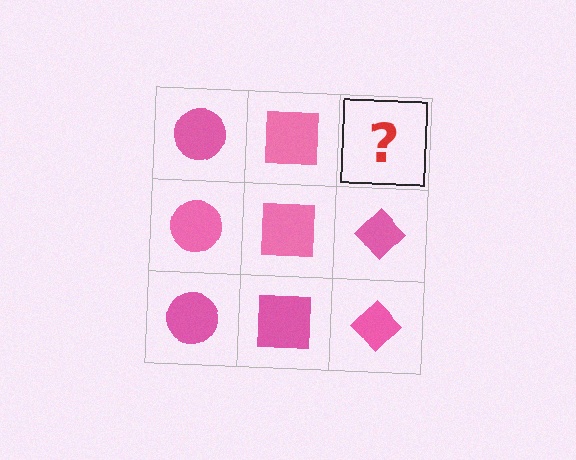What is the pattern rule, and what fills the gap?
The rule is that each column has a consistent shape. The gap should be filled with a pink diamond.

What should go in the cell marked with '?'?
The missing cell should contain a pink diamond.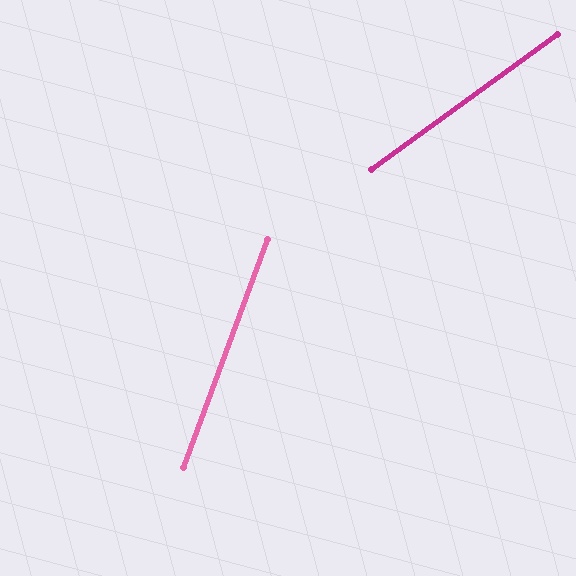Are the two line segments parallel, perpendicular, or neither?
Neither parallel nor perpendicular — they differ by about 34°.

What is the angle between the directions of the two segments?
Approximately 34 degrees.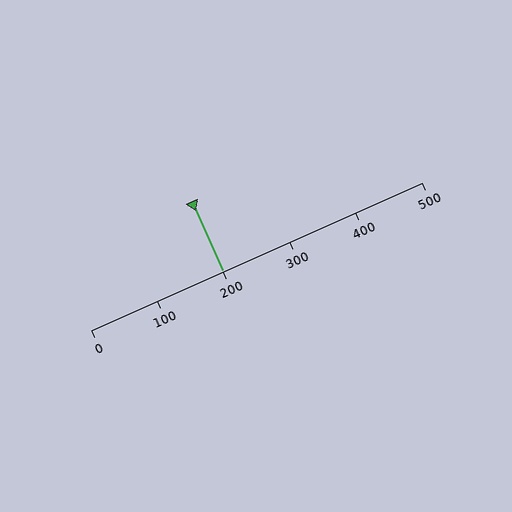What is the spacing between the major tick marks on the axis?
The major ticks are spaced 100 apart.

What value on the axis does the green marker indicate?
The marker indicates approximately 200.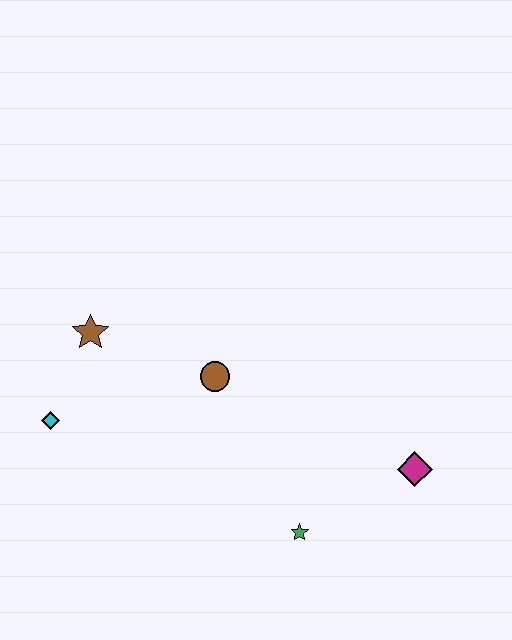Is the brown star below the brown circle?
No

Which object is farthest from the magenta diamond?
The cyan diamond is farthest from the magenta diamond.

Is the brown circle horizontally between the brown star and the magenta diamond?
Yes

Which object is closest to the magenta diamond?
The green star is closest to the magenta diamond.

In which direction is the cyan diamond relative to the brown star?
The cyan diamond is below the brown star.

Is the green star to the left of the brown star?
No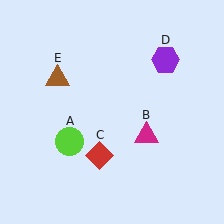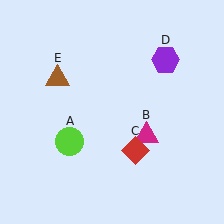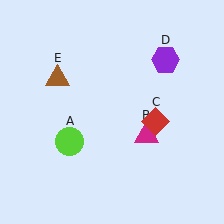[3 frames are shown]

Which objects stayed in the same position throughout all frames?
Lime circle (object A) and magenta triangle (object B) and purple hexagon (object D) and brown triangle (object E) remained stationary.